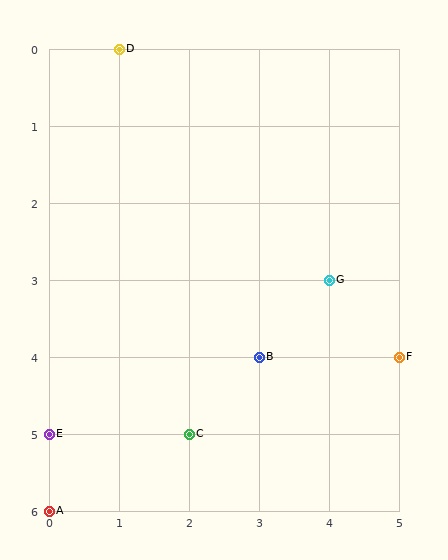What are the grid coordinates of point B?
Point B is at grid coordinates (3, 4).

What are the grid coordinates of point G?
Point G is at grid coordinates (4, 3).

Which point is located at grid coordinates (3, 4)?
Point B is at (3, 4).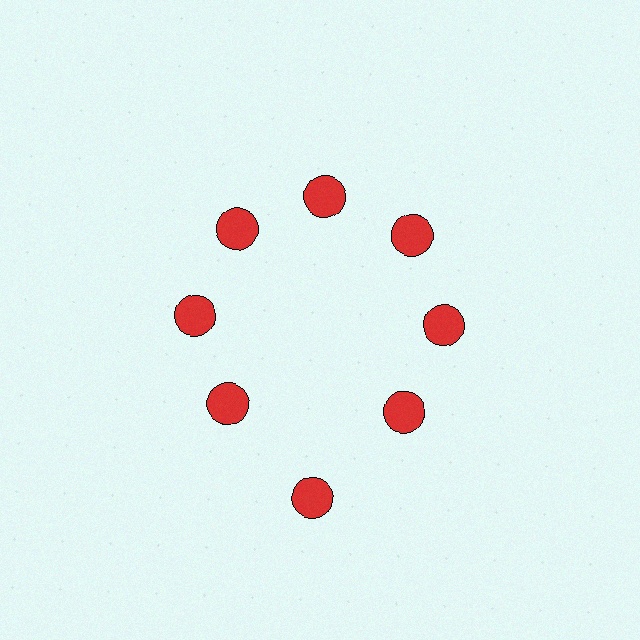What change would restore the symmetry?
The symmetry would be restored by moving it inward, back onto the ring so that all 8 circles sit at equal angles and equal distance from the center.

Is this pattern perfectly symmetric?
No. The 8 red circles are arranged in a ring, but one element near the 6 o'clock position is pushed outward from the center, breaking the 8-fold rotational symmetry.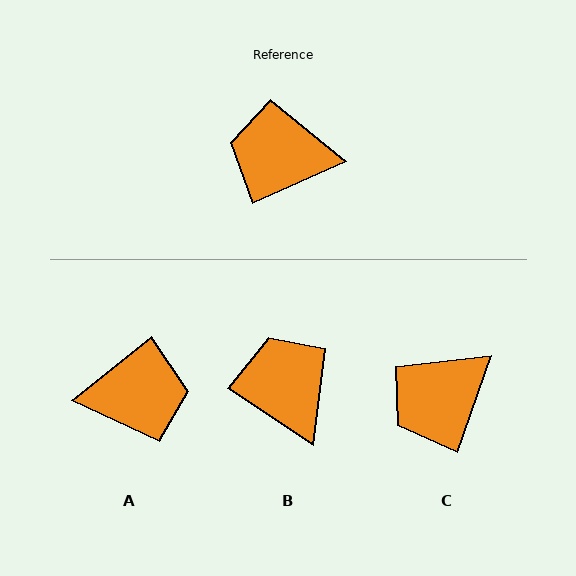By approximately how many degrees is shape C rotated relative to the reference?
Approximately 46 degrees counter-clockwise.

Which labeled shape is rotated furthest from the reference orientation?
A, about 166 degrees away.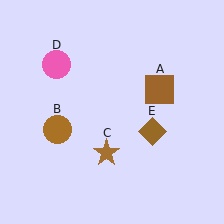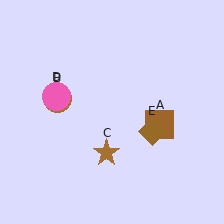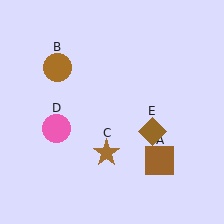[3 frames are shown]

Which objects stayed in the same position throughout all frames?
Brown star (object C) and brown diamond (object E) remained stationary.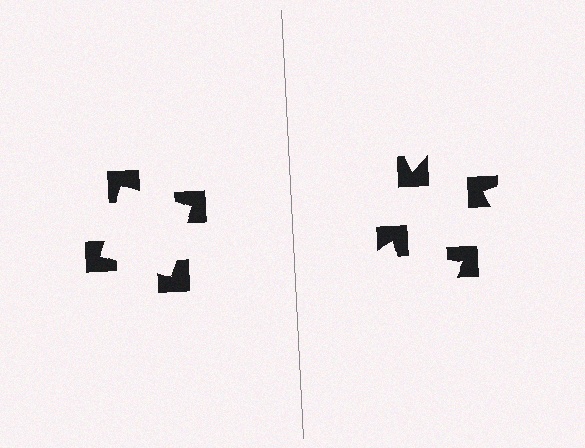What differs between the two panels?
The notched squares are positioned identically on both sides; only the wedge orientations differ. On the left they align to a square; on the right they are misaligned.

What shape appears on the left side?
An illusory square.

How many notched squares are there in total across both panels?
8 — 4 on each side.